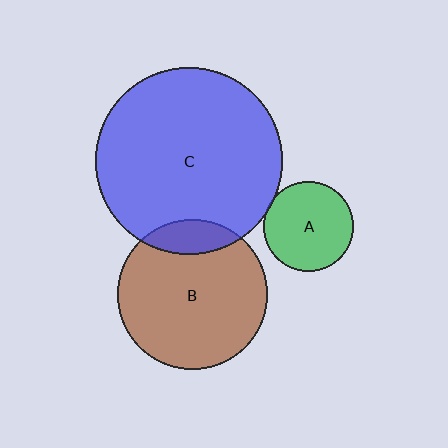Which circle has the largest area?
Circle C (blue).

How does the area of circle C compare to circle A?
Approximately 4.3 times.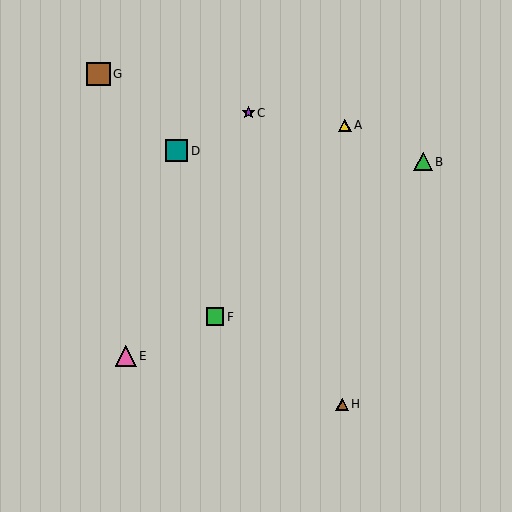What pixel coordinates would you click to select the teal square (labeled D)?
Click at (177, 151) to select the teal square D.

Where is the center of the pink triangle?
The center of the pink triangle is at (126, 356).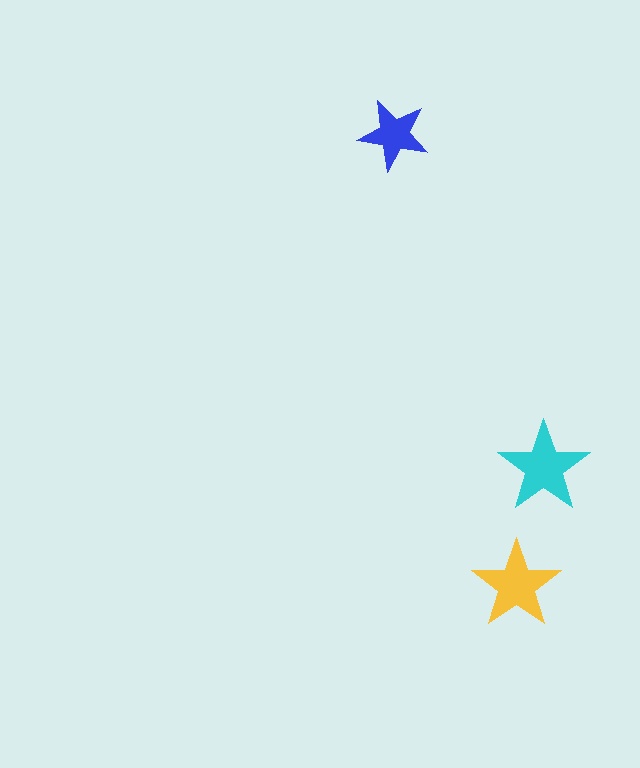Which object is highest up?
The blue star is topmost.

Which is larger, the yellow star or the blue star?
The yellow one.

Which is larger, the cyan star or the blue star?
The cyan one.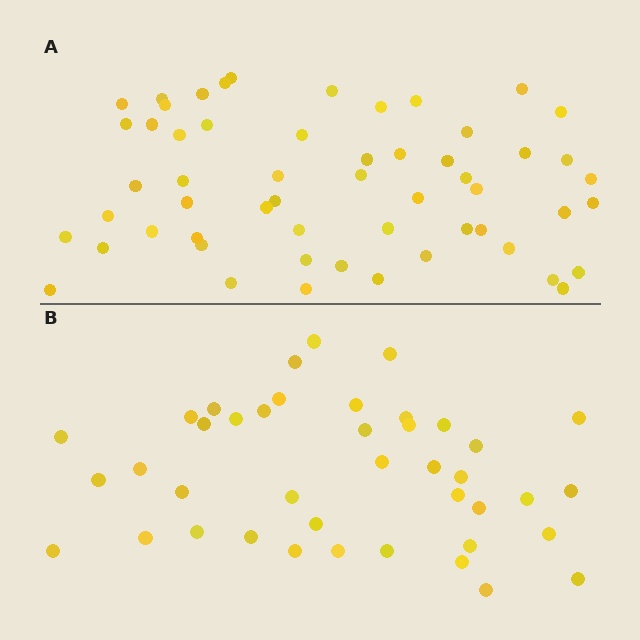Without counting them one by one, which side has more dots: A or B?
Region A (the top region) has more dots.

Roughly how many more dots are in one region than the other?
Region A has approximately 15 more dots than region B.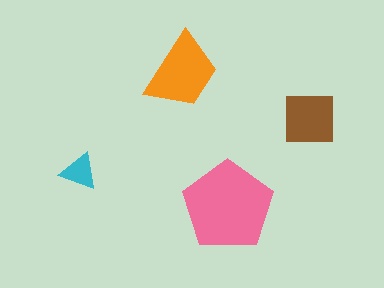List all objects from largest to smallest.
The pink pentagon, the orange trapezoid, the brown square, the cyan triangle.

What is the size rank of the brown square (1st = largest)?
3rd.